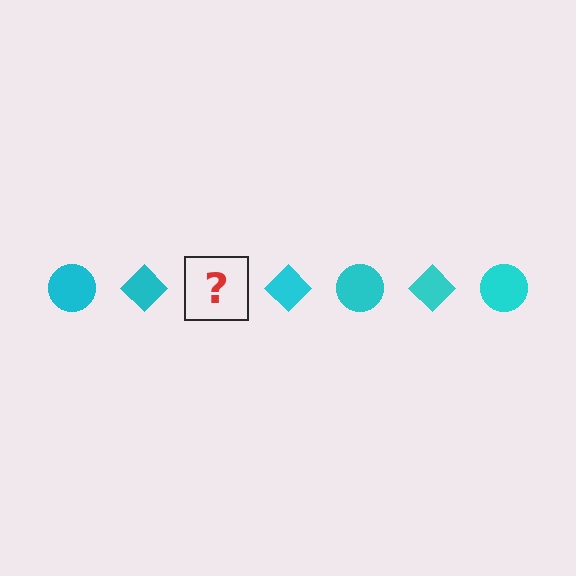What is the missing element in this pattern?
The missing element is a cyan circle.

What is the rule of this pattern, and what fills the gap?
The rule is that the pattern cycles through circle, diamond shapes in cyan. The gap should be filled with a cyan circle.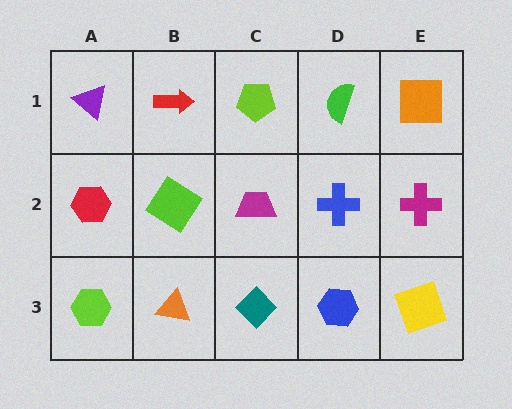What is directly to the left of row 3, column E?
A blue hexagon.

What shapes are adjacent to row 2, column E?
An orange square (row 1, column E), a yellow square (row 3, column E), a blue cross (row 2, column D).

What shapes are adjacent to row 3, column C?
A magenta trapezoid (row 2, column C), an orange triangle (row 3, column B), a blue hexagon (row 3, column D).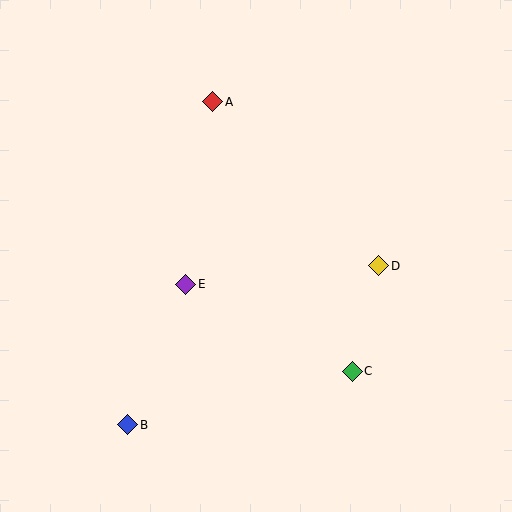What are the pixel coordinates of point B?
Point B is at (128, 425).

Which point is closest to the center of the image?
Point E at (186, 284) is closest to the center.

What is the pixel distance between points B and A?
The distance between B and A is 334 pixels.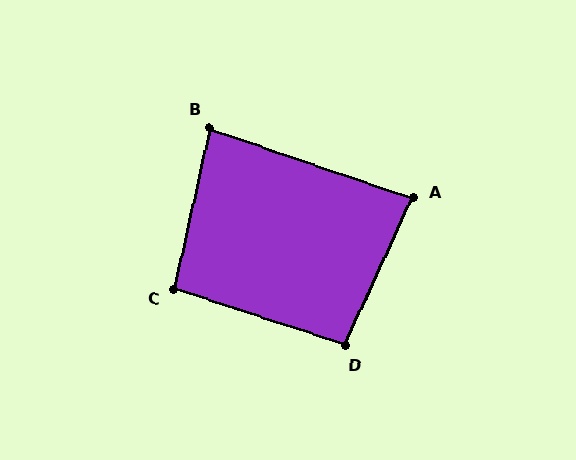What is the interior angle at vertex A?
Approximately 84 degrees (acute).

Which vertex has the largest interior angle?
D, at approximately 96 degrees.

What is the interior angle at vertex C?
Approximately 96 degrees (obtuse).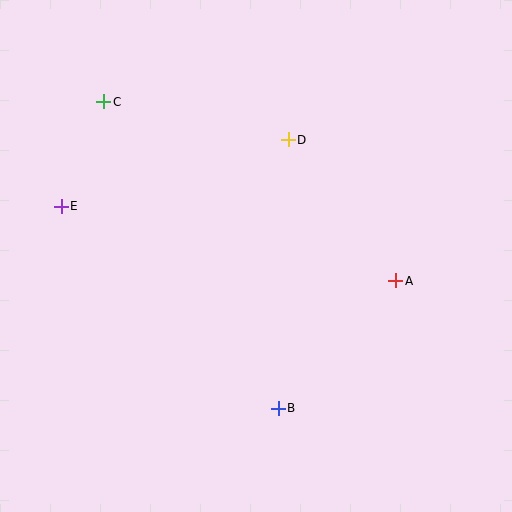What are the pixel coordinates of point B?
Point B is at (278, 408).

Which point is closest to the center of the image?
Point D at (288, 140) is closest to the center.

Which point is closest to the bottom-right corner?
Point B is closest to the bottom-right corner.